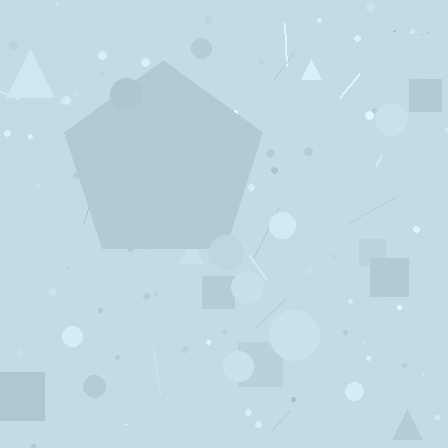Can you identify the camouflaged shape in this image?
The camouflaged shape is a pentagon.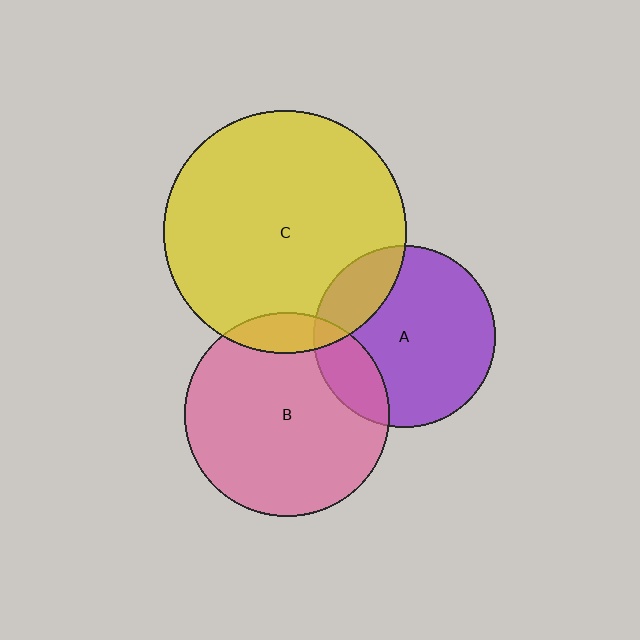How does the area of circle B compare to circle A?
Approximately 1.3 times.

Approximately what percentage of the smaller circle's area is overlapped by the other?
Approximately 20%.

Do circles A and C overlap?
Yes.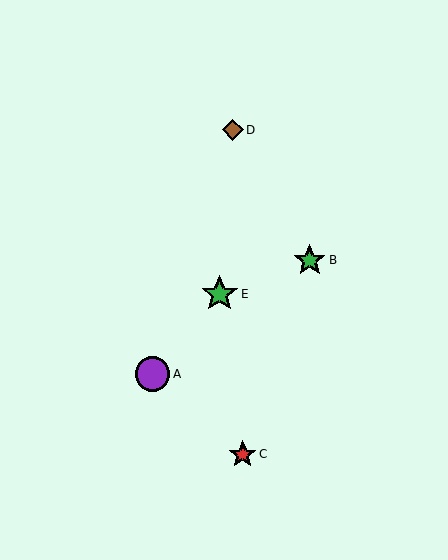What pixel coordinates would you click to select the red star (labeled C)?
Click at (243, 454) to select the red star C.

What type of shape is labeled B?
Shape B is a green star.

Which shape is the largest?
The green star (labeled E) is the largest.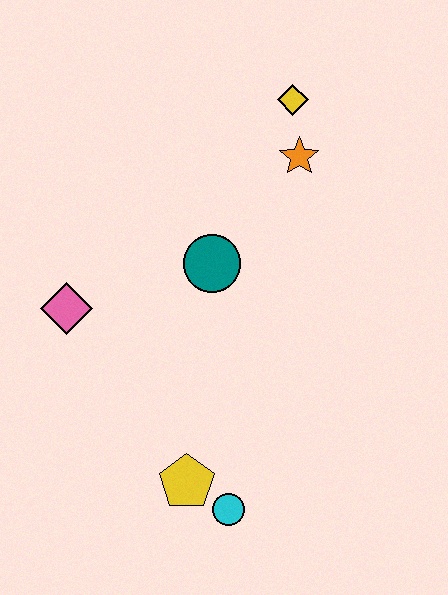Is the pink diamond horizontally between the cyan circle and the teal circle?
No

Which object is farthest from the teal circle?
The cyan circle is farthest from the teal circle.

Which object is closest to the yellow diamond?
The orange star is closest to the yellow diamond.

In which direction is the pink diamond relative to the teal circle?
The pink diamond is to the left of the teal circle.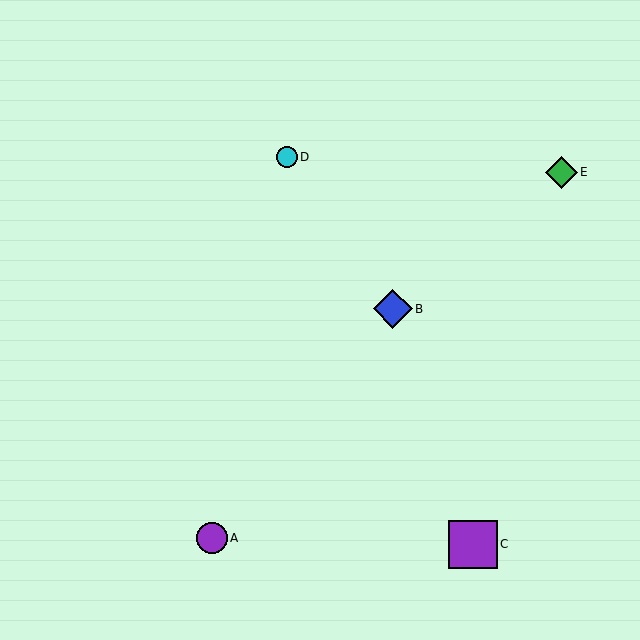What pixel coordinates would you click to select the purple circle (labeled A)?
Click at (212, 538) to select the purple circle A.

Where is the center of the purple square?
The center of the purple square is at (473, 544).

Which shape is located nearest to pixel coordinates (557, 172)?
The green diamond (labeled E) at (561, 172) is nearest to that location.